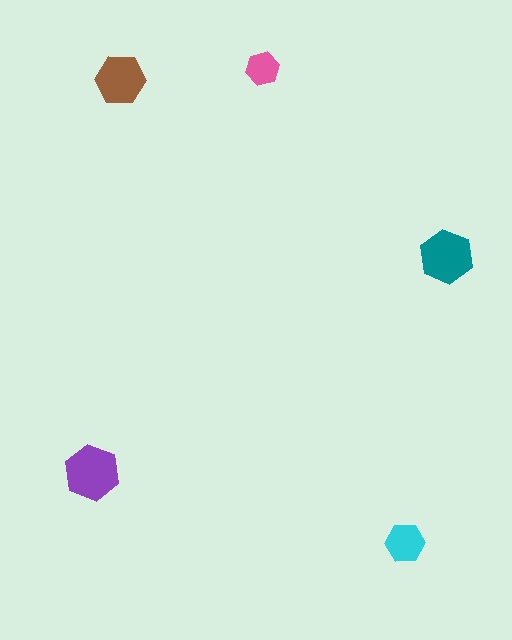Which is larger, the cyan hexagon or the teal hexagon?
The teal one.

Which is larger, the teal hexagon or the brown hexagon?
The teal one.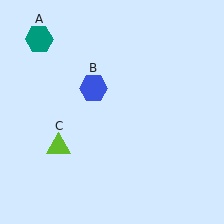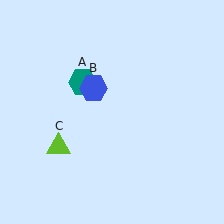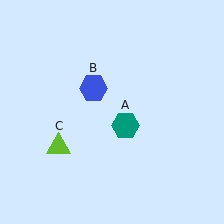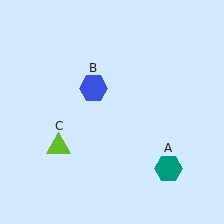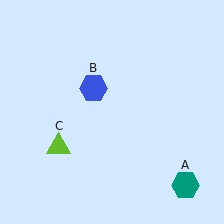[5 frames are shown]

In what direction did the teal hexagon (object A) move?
The teal hexagon (object A) moved down and to the right.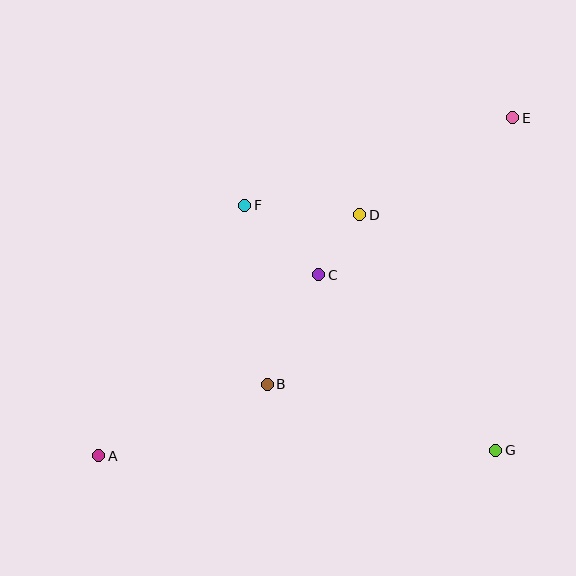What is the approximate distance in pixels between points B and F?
The distance between B and F is approximately 180 pixels.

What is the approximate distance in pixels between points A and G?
The distance between A and G is approximately 397 pixels.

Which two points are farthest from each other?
Points A and E are farthest from each other.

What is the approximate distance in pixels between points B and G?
The distance between B and G is approximately 238 pixels.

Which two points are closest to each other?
Points C and D are closest to each other.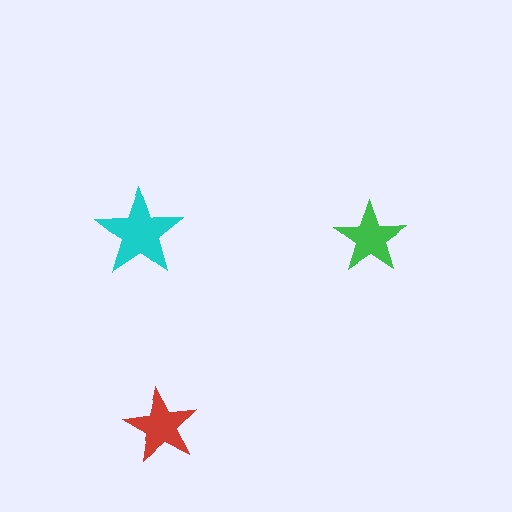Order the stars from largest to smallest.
the cyan one, the red one, the green one.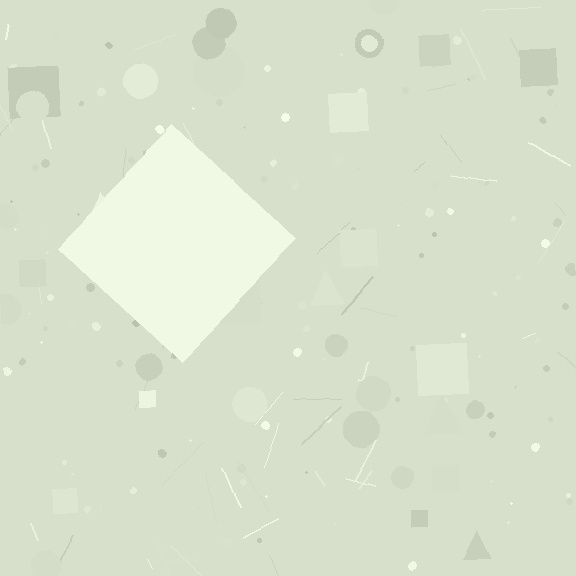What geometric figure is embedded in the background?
A diamond is embedded in the background.